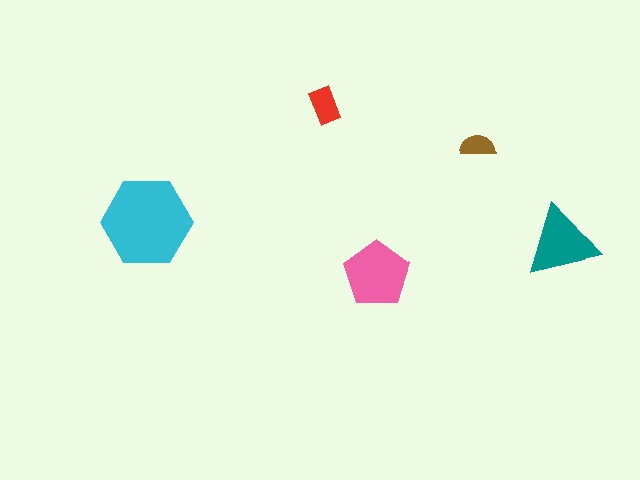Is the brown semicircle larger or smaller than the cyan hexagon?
Smaller.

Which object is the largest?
The cyan hexagon.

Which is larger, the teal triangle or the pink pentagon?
The pink pentagon.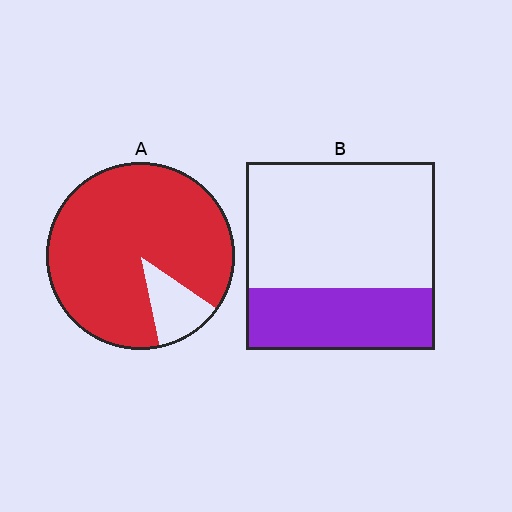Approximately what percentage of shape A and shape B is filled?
A is approximately 90% and B is approximately 35%.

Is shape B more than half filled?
No.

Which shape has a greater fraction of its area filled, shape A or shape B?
Shape A.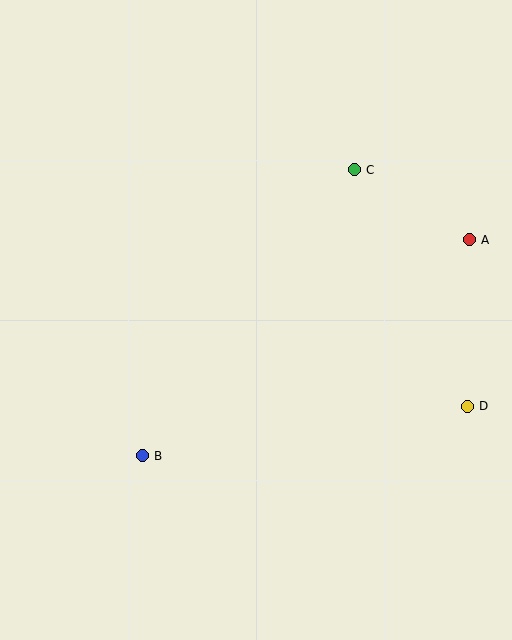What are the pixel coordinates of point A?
Point A is at (469, 240).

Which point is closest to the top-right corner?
Point C is closest to the top-right corner.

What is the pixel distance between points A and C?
The distance between A and C is 135 pixels.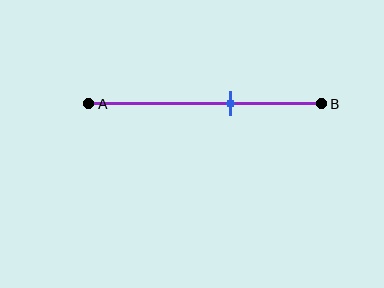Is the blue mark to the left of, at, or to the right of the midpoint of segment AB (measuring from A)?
The blue mark is to the right of the midpoint of segment AB.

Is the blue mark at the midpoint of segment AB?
No, the mark is at about 60% from A, not at the 50% midpoint.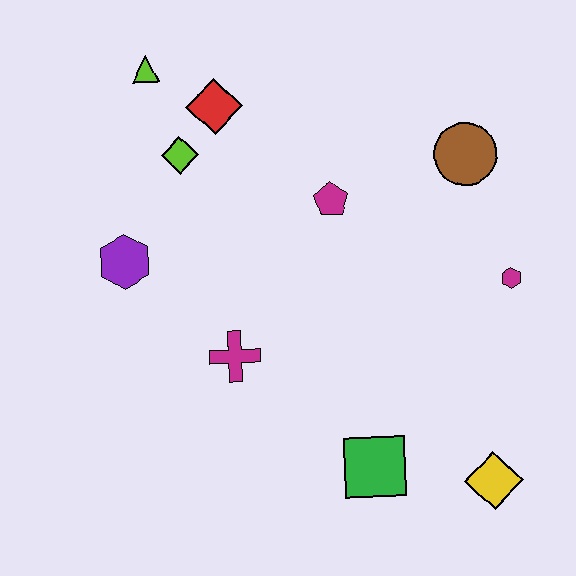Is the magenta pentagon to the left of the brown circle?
Yes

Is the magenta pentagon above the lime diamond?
No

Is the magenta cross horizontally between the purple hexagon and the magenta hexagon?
Yes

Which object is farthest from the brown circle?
The purple hexagon is farthest from the brown circle.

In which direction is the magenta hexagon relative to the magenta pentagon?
The magenta hexagon is to the right of the magenta pentagon.